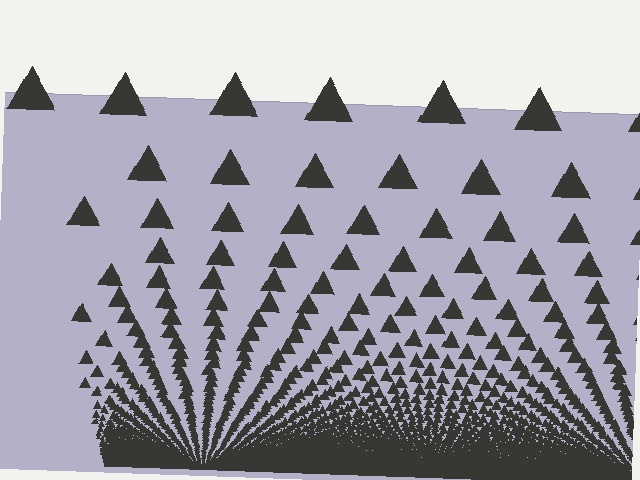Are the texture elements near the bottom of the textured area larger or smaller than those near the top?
Smaller. The gradient is inverted — elements near the bottom are smaller and denser.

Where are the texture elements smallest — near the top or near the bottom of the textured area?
Near the bottom.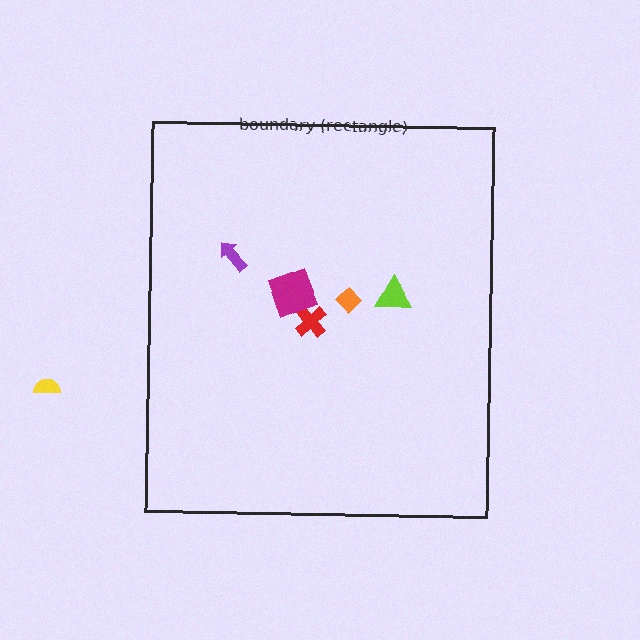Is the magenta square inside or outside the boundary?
Inside.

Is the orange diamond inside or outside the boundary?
Inside.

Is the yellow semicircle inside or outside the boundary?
Outside.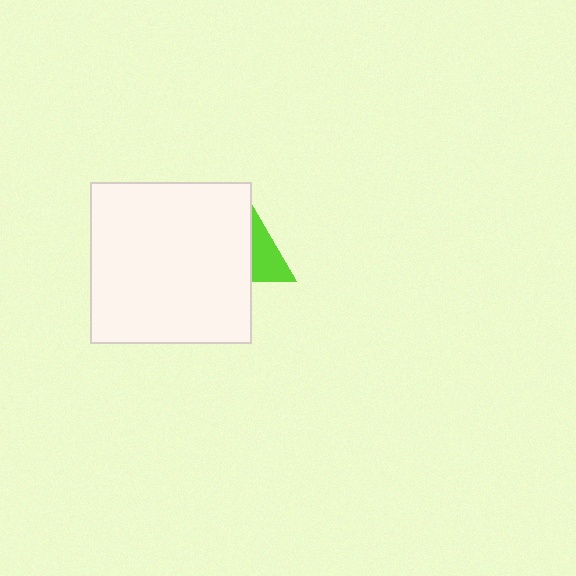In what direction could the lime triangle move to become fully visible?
The lime triangle could move right. That would shift it out from behind the white square entirely.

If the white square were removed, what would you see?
You would see the complete lime triangle.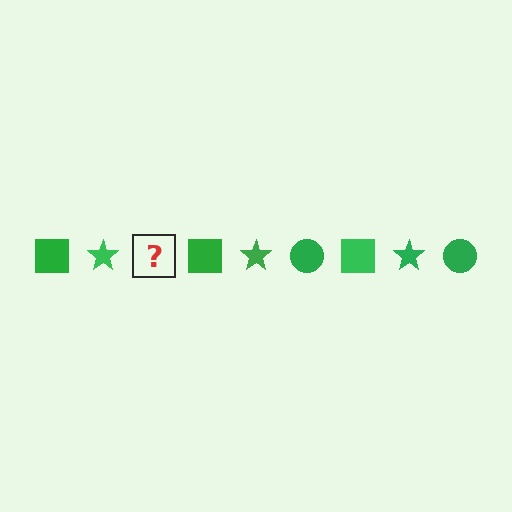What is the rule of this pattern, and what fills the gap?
The rule is that the pattern cycles through square, star, circle shapes in green. The gap should be filled with a green circle.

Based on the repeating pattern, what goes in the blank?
The blank should be a green circle.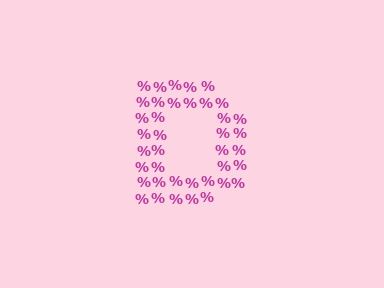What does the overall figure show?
The overall figure shows the letter D.